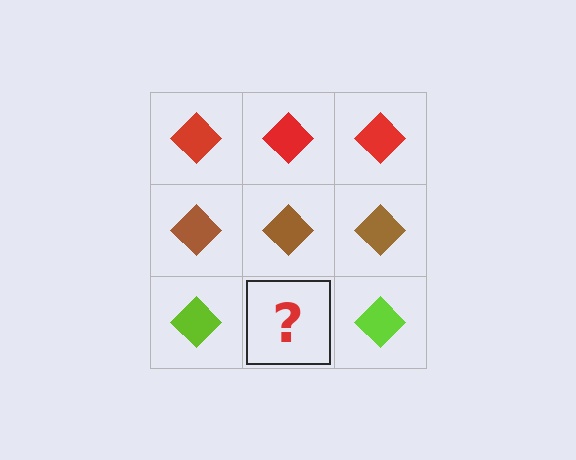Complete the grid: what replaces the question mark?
The question mark should be replaced with a lime diamond.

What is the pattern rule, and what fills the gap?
The rule is that each row has a consistent color. The gap should be filled with a lime diamond.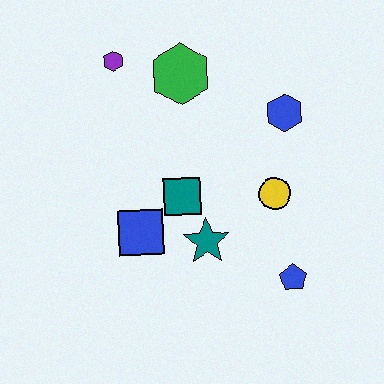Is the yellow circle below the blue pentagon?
No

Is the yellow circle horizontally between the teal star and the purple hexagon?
No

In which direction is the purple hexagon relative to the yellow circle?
The purple hexagon is to the left of the yellow circle.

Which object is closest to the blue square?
The teal square is closest to the blue square.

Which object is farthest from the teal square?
The purple hexagon is farthest from the teal square.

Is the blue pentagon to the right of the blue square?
Yes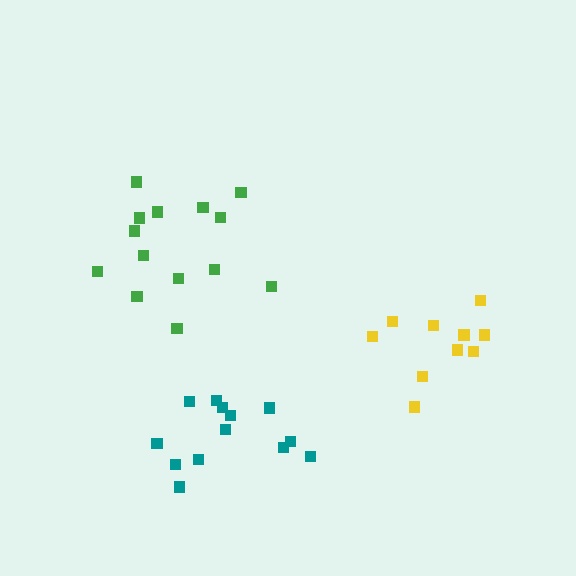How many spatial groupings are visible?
There are 3 spatial groupings.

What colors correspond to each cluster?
The clusters are colored: green, yellow, teal.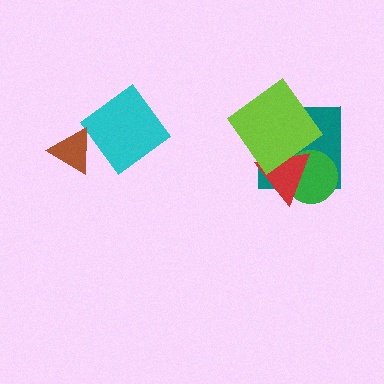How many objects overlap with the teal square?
3 objects overlap with the teal square.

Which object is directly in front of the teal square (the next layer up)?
The green circle is directly in front of the teal square.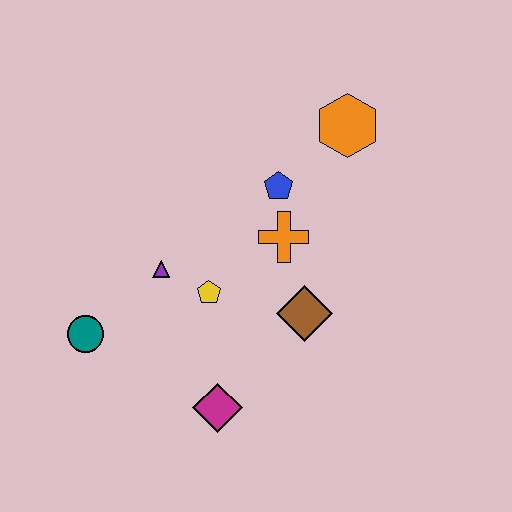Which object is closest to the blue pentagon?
The orange cross is closest to the blue pentagon.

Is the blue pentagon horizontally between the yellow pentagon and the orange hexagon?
Yes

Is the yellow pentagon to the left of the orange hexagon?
Yes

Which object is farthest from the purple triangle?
The orange hexagon is farthest from the purple triangle.